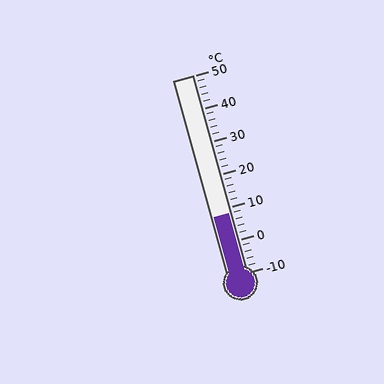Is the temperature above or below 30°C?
The temperature is below 30°C.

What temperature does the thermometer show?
The thermometer shows approximately 8°C.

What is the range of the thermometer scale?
The thermometer scale ranges from -10°C to 50°C.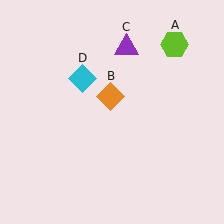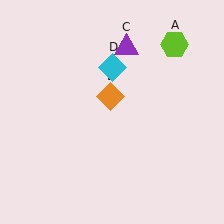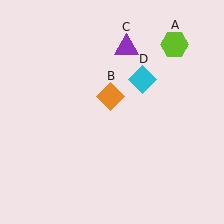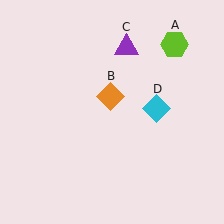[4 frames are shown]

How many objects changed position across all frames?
1 object changed position: cyan diamond (object D).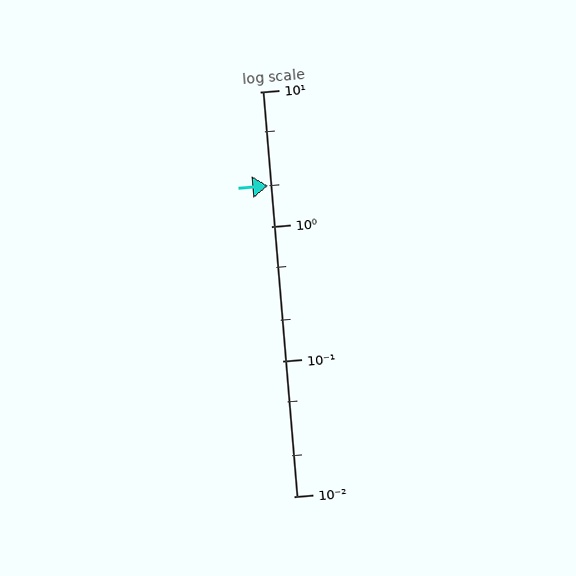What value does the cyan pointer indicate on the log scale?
The pointer indicates approximately 2.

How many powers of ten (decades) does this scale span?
The scale spans 3 decades, from 0.01 to 10.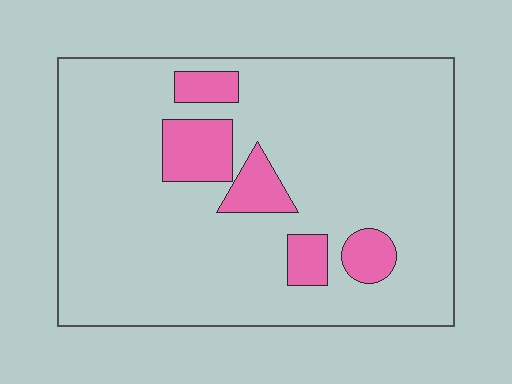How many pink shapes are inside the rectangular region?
5.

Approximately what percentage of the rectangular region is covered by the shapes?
Approximately 15%.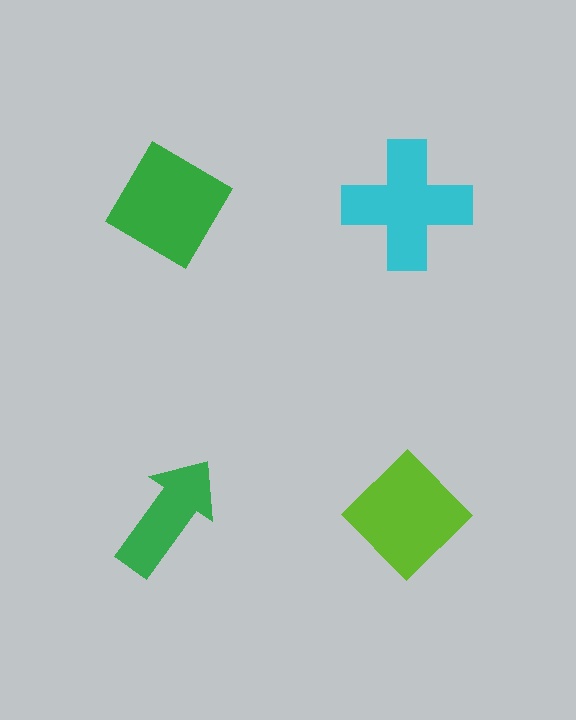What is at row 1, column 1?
A green diamond.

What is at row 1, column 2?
A cyan cross.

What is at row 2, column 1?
A green arrow.